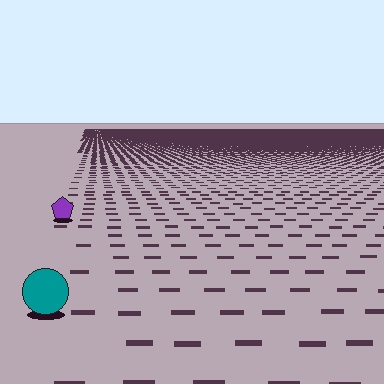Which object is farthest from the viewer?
The purple pentagon is farthest from the viewer. It appears smaller and the ground texture around it is denser.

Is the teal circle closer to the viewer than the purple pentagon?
Yes. The teal circle is closer — you can tell from the texture gradient: the ground texture is coarser near it.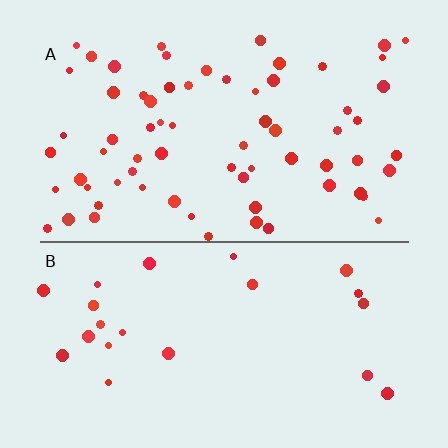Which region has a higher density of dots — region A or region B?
A (the top).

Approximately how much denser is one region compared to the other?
Approximately 3.0× — region A over region B.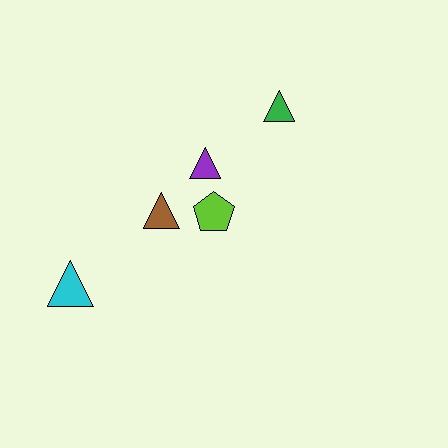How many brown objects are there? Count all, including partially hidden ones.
There is 1 brown object.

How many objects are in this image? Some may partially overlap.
There are 5 objects.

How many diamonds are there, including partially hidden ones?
There are no diamonds.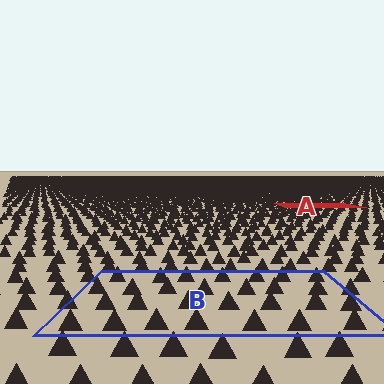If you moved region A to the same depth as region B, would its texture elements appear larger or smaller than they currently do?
They would appear larger. At a closer depth, the same texture elements are projected at a bigger on-screen size.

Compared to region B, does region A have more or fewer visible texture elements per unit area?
Region A has more texture elements per unit area — they are packed more densely because it is farther away.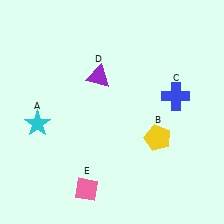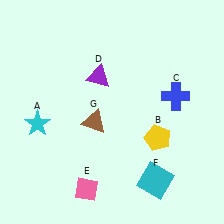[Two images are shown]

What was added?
A cyan square (F), a brown triangle (G) were added in Image 2.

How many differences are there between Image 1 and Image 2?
There are 2 differences between the two images.